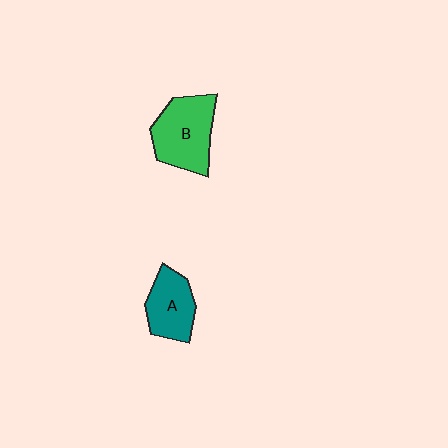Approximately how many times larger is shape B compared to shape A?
Approximately 1.4 times.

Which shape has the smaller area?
Shape A (teal).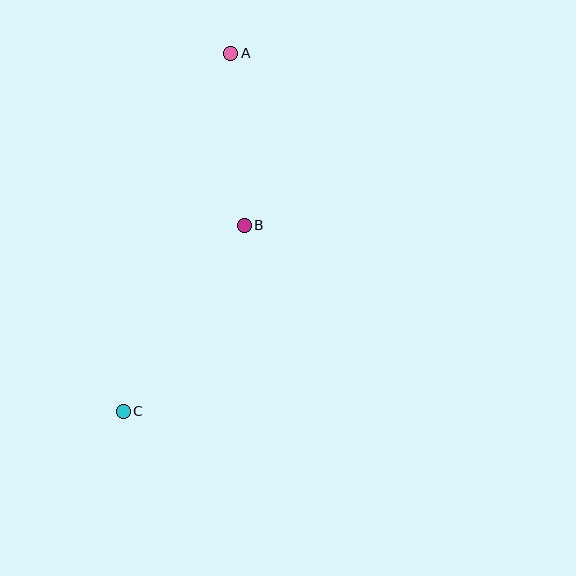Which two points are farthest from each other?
Points A and C are farthest from each other.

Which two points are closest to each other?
Points A and B are closest to each other.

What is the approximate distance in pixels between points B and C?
The distance between B and C is approximately 222 pixels.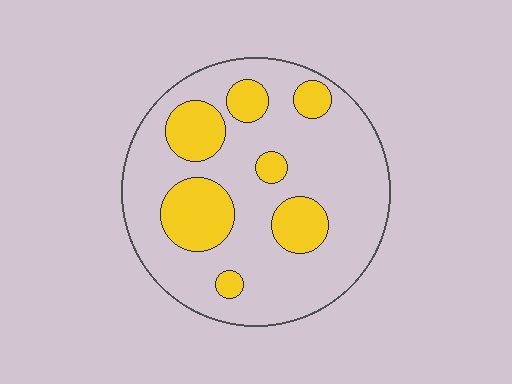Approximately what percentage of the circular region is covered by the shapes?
Approximately 25%.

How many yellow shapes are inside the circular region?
7.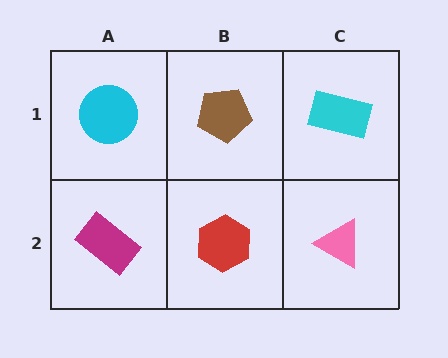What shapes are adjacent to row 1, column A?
A magenta rectangle (row 2, column A), a brown pentagon (row 1, column B).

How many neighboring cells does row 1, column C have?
2.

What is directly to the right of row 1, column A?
A brown pentagon.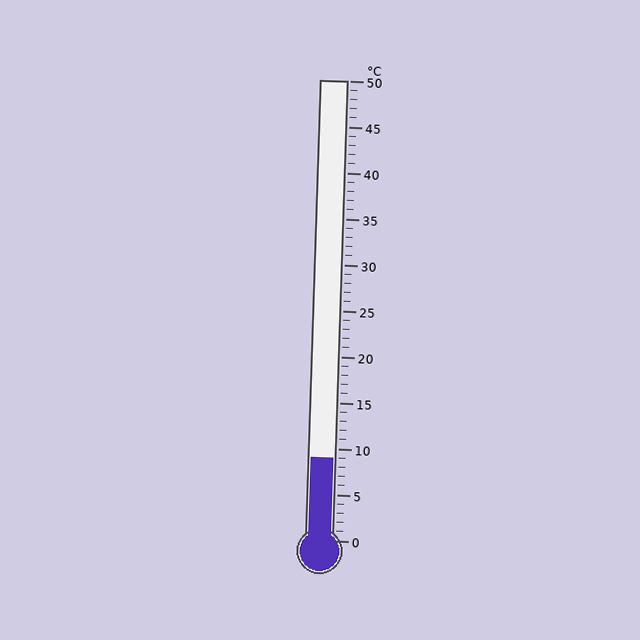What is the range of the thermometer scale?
The thermometer scale ranges from 0°C to 50°C.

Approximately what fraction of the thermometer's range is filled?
The thermometer is filled to approximately 20% of its range.